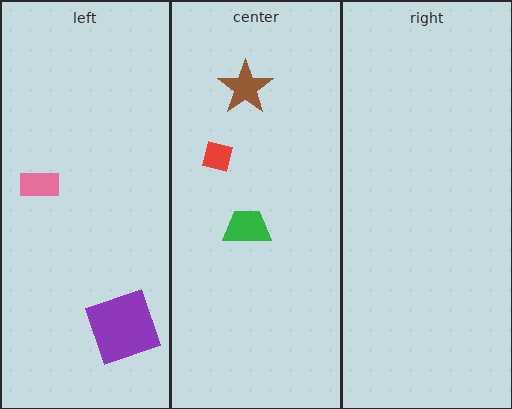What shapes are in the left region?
The purple square, the pink rectangle.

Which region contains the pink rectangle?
The left region.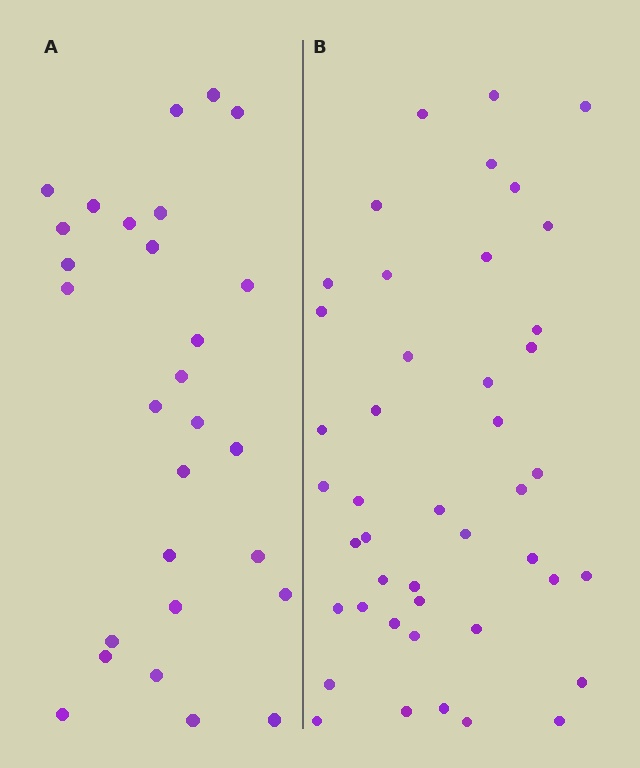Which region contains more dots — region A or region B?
Region B (the right region) has more dots.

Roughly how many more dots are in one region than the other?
Region B has approximately 15 more dots than region A.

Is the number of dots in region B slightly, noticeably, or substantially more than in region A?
Region B has substantially more. The ratio is roughly 1.6 to 1.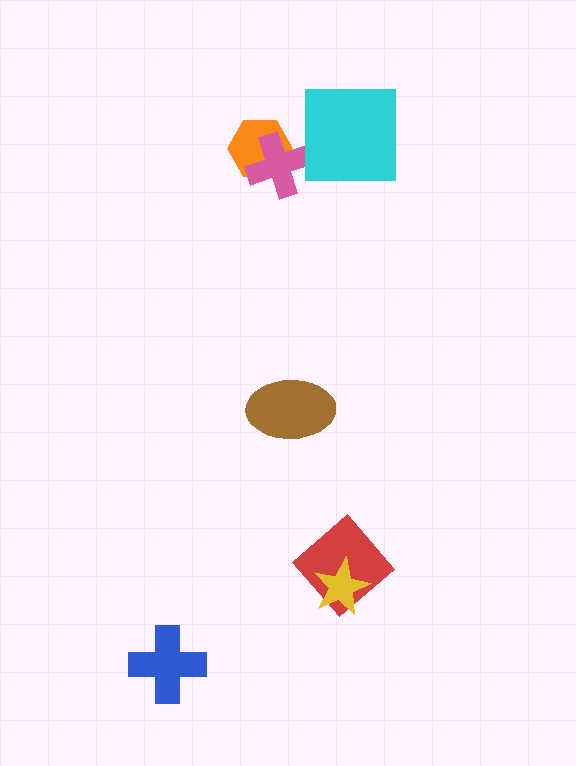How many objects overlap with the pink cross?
1 object overlaps with the pink cross.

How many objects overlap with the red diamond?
1 object overlaps with the red diamond.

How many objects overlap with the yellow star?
1 object overlaps with the yellow star.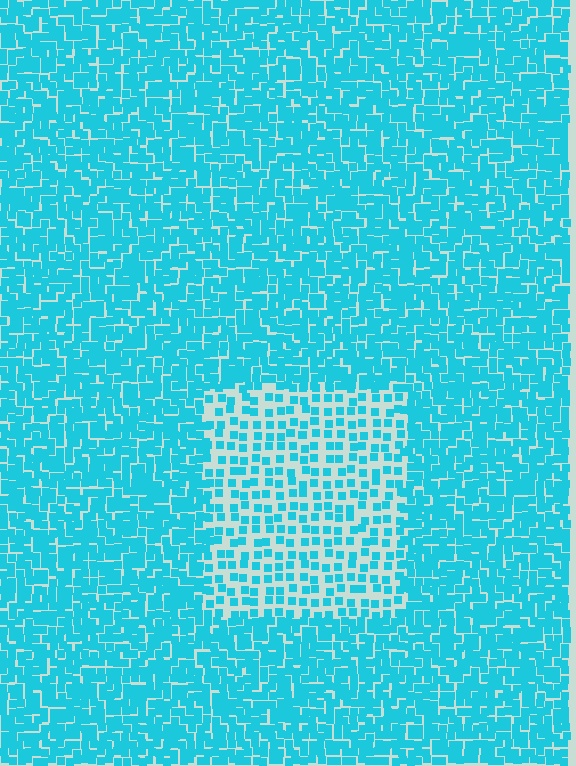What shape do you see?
I see a rectangle.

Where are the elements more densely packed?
The elements are more densely packed outside the rectangle boundary.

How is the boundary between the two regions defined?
The boundary is defined by a change in element density (approximately 2.1x ratio). All elements are the same color, size, and shape.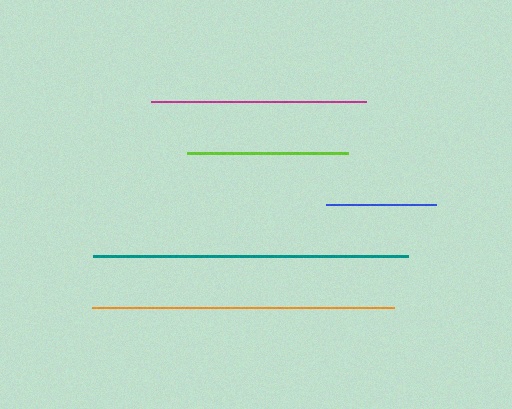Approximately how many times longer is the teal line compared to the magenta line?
The teal line is approximately 1.5 times the length of the magenta line.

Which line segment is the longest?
The teal line is the longest at approximately 315 pixels.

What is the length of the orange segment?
The orange segment is approximately 302 pixels long.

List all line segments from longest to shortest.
From longest to shortest: teal, orange, magenta, lime, blue.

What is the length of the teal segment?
The teal segment is approximately 315 pixels long.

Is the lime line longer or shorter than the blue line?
The lime line is longer than the blue line.